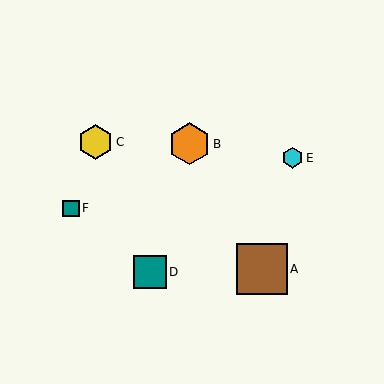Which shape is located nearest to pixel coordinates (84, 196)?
The teal square (labeled F) at (71, 208) is nearest to that location.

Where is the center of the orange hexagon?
The center of the orange hexagon is at (189, 144).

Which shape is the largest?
The brown square (labeled A) is the largest.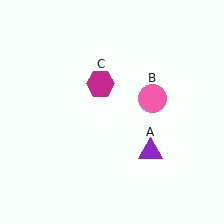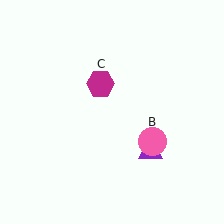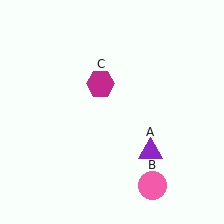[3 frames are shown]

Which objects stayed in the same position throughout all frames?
Purple triangle (object A) and magenta hexagon (object C) remained stationary.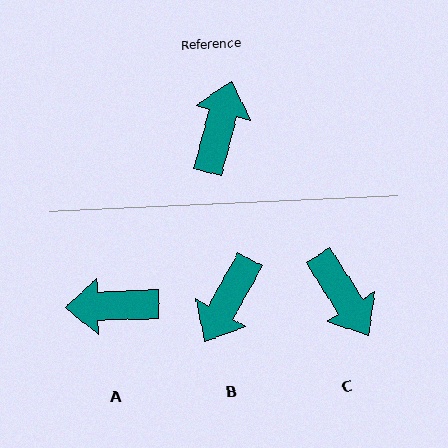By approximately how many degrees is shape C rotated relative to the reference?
Approximately 133 degrees clockwise.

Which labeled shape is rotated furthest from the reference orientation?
B, about 166 degrees away.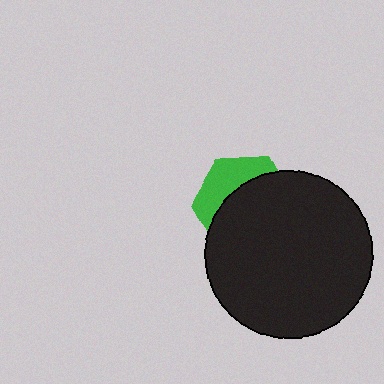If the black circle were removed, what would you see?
You would see the complete green hexagon.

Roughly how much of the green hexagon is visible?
A small part of it is visible (roughly 34%).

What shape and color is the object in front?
The object in front is a black circle.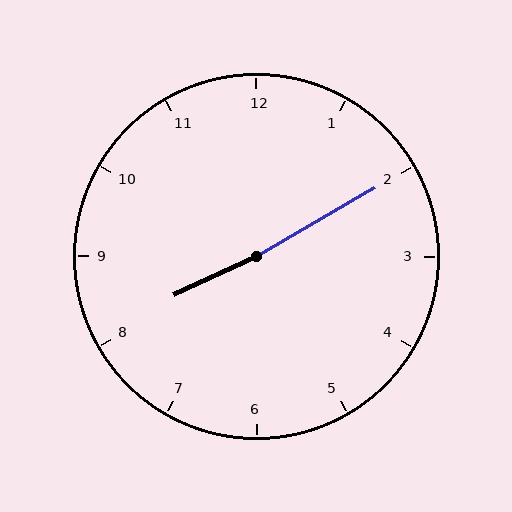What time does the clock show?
8:10.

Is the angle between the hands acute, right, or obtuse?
It is obtuse.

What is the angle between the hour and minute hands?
Approximately 175 degrees.